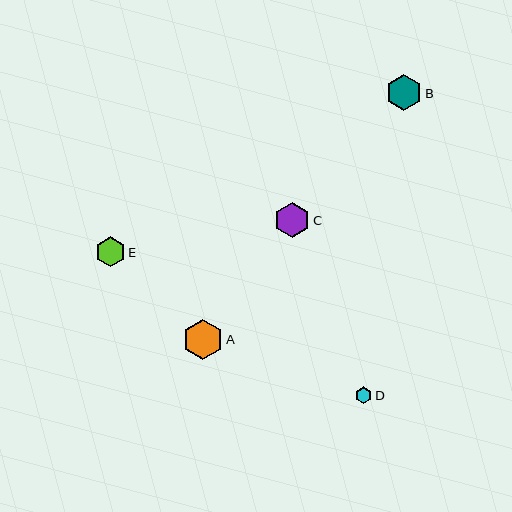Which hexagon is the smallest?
Hexagon D is the smallest with a size of approximately 17 pixels.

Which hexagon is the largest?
Hexagon A is the largest with a size of approximately 40 pixels.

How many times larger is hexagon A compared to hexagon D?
Hexagon A is approximately 2.4 times the size of hexagon D.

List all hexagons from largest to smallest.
From largest to smallest: A, B, C, E, D.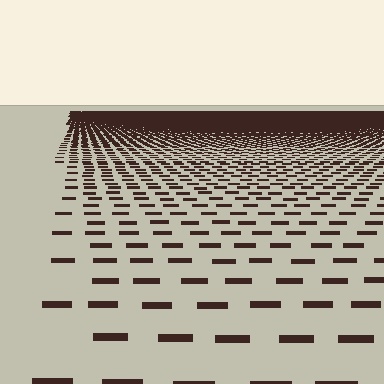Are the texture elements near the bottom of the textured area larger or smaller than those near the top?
Larger. Near the bottom, elements are closer to the viewer and appear at a bigger on-screen size.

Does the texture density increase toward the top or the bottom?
Density increases toward the top.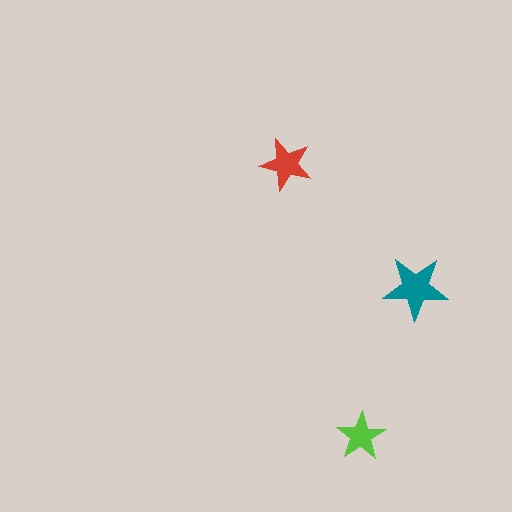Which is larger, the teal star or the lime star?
The teal one.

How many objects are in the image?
There are 3 objects in the image.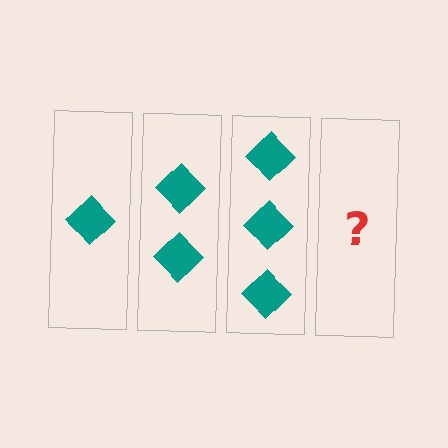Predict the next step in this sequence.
The next step is 4 diamonds.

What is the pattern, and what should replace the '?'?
The pattern is that each step adds one more diamond. The '?' should be 4 diamonds.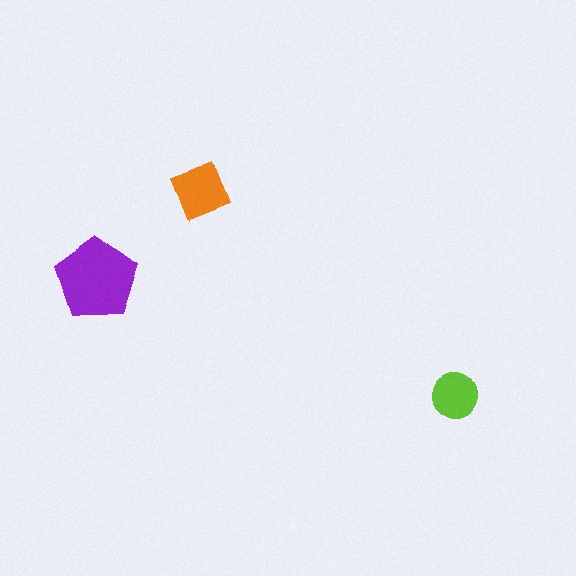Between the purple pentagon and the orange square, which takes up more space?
The purple pentagon.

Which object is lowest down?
The lime circle is bottommost.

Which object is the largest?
The purple pentagon.